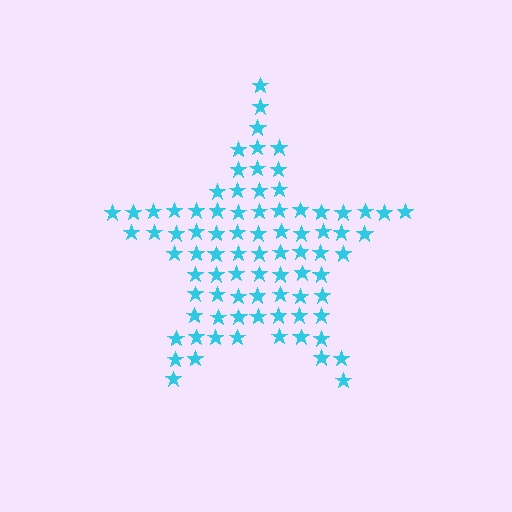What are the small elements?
The small elements are stars.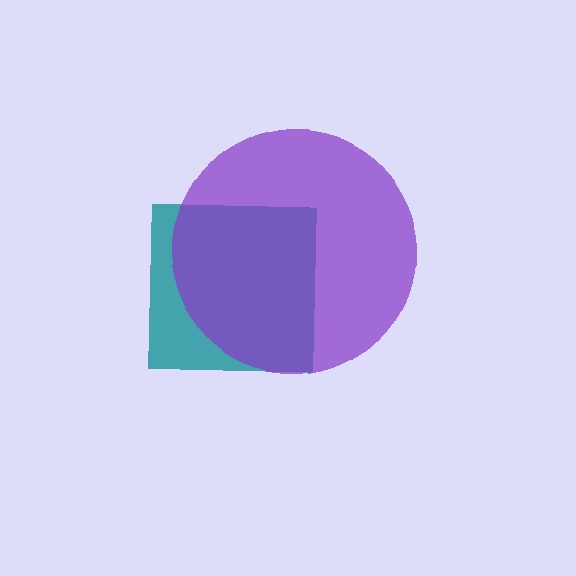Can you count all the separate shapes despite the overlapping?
Yes, there are 2 separate shapes.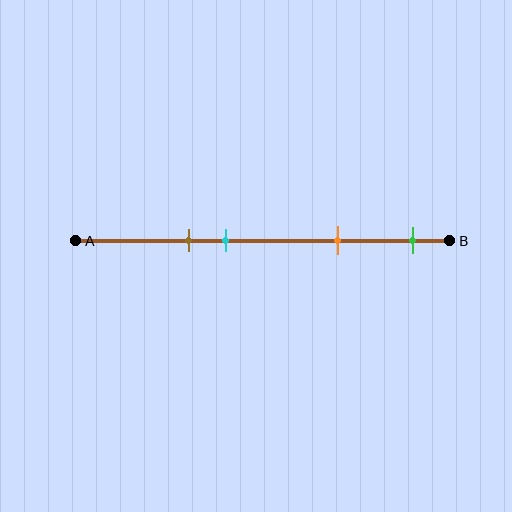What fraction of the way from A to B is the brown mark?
The brown mark is approximately 30% (0.3) of the way from A to B.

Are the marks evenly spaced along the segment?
No, the marks are not evenly spaced.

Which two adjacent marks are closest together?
The brown and cyan marks are the closest adjacent pair.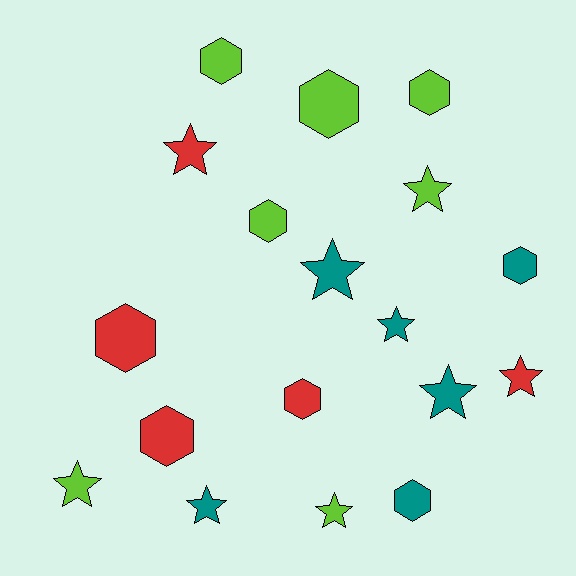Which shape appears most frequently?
Hexagon, with 9 objects.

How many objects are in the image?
There are 18 objects.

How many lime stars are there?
There are 3 lime stars.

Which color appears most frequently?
Lime, with 7 objects.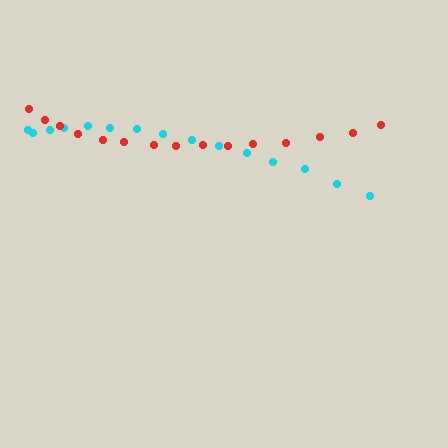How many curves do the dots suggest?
There are 2 distinct paths.